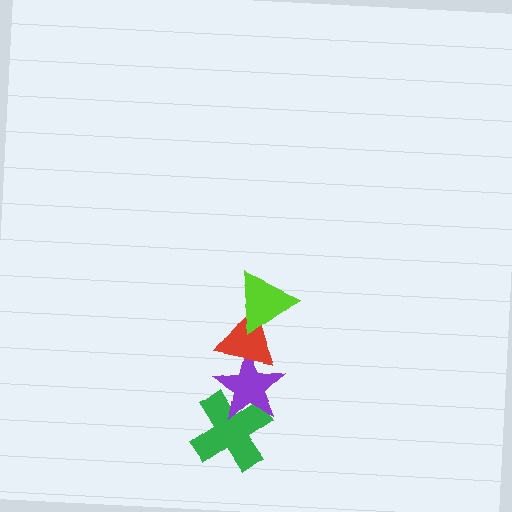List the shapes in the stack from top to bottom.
From top to bottom: the lime triangle, the red triangle, the purple star, the green cross.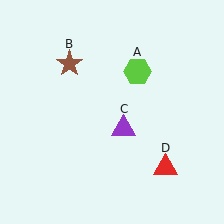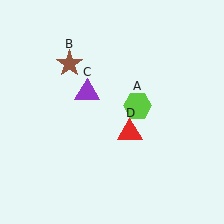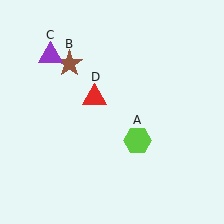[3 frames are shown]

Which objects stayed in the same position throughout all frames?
Brown star (object B) remained stationary.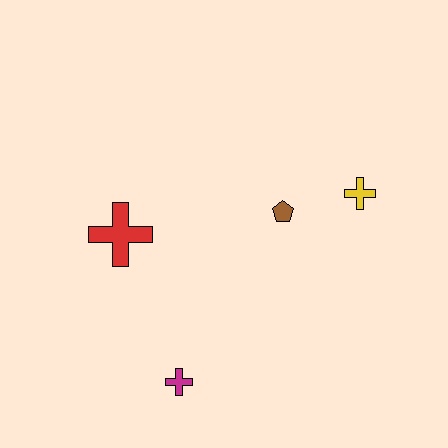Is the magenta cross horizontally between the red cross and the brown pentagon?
Yes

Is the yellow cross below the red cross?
No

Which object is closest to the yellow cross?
The brown pentagon is closest to the yellow cross.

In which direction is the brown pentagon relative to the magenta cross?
The brown pentagon is above the magenta cross.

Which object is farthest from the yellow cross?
The magenta cross is farthest from the yellow cross.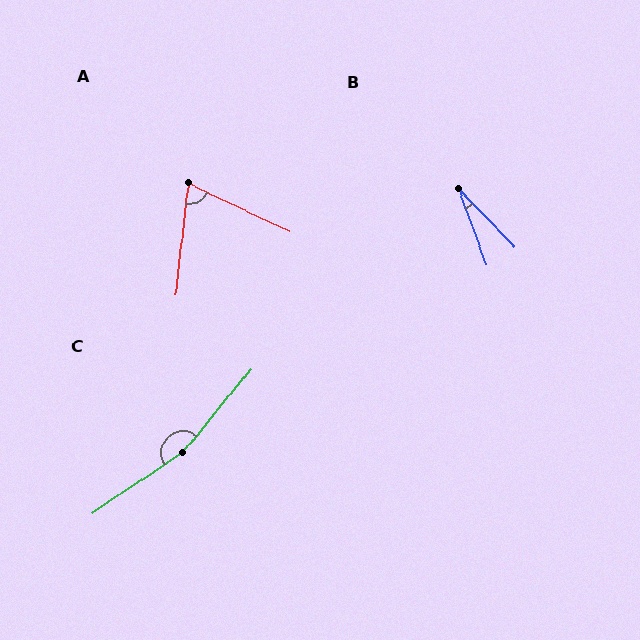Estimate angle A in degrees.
Approximately 71 degrees.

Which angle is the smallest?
B, at approximately 24 degrees.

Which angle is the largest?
C, at approximately 163 degrees.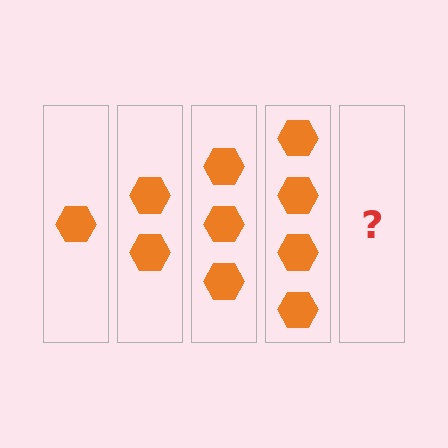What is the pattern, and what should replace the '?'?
The pattern is that each step adds one more hexagon. The '?' should be 5 hexagons.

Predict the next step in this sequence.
The next step is 5 hexagons.